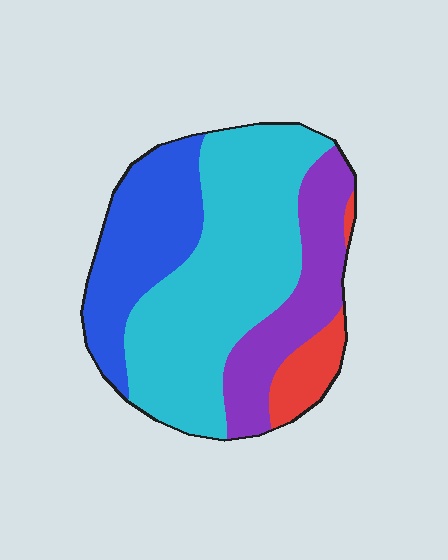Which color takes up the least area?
Red, at roughly 10%.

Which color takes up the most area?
Cyan, at roughly 50%.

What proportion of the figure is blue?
Blue covers about 25% of the figure.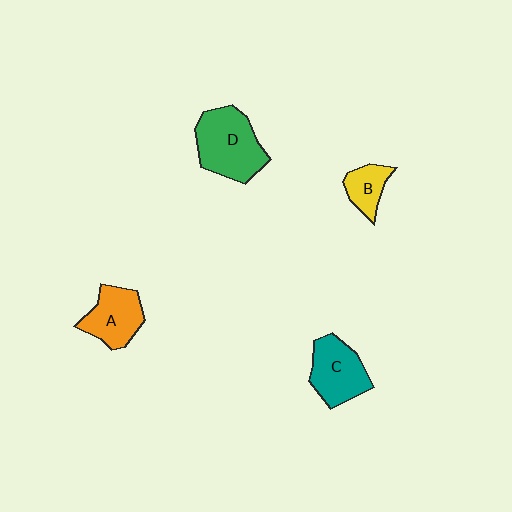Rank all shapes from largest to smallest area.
From largest to smallest: D (green), C (teal), A (orange), B (yellow).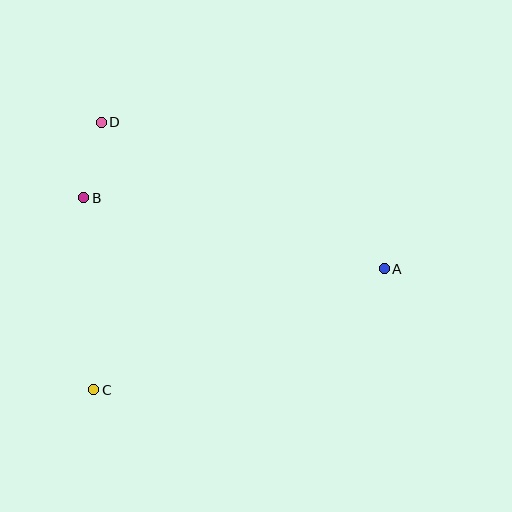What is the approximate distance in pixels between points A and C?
The distance between A and C is approximately 314 pixels.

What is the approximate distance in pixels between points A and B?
The distance between A and B is approximately 308 pixels.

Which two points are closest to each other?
Points B and D are closest to each other.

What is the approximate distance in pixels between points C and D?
The distance between C and D is approximately 267 pixels.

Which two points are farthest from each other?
Points A and D are farthest from each other.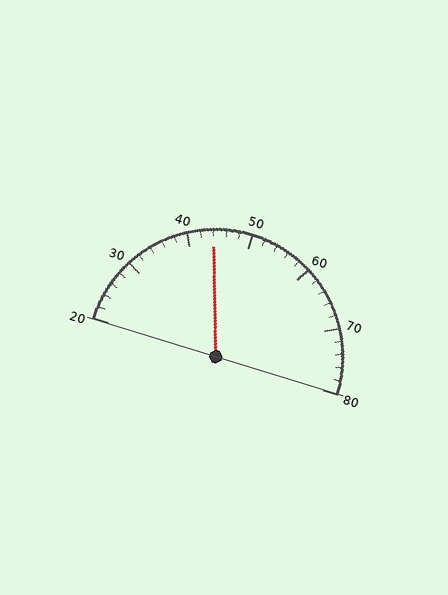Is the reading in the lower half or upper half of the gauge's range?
The reading is in the lower half of the range (20 to 80).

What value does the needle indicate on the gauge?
The needle indicates approximately 44.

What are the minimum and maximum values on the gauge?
The gauge ranges from 20 to 80.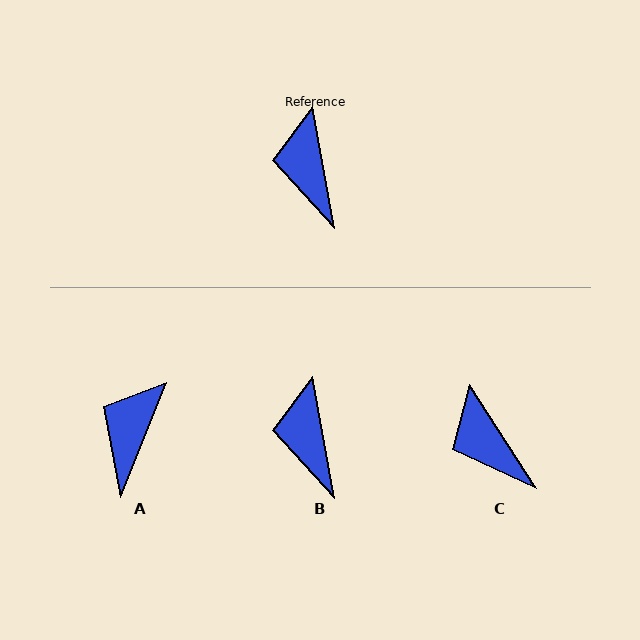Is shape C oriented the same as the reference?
No, it is off by about 23 degrees.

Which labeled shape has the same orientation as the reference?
B.